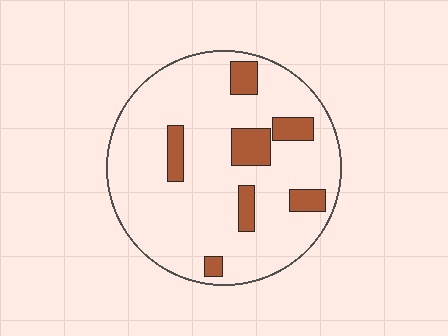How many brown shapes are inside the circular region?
7.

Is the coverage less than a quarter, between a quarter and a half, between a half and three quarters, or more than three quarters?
Less than a quarter.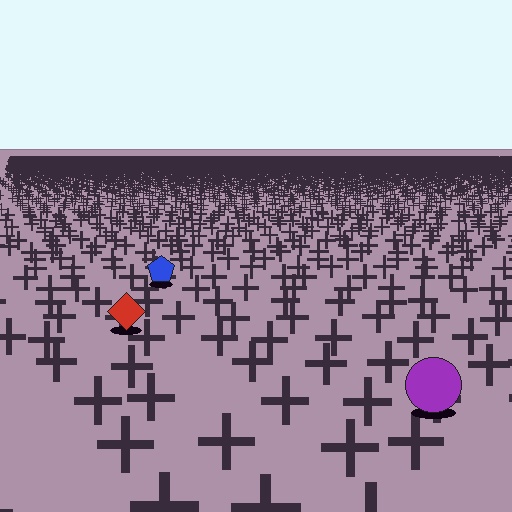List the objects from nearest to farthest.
From nearest to farthest: the purple circle, the red diamond, the blue pentagon.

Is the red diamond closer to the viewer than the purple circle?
No. The purple circle is closer — you can tell from the texture gradient: the ground texture is coarser near it.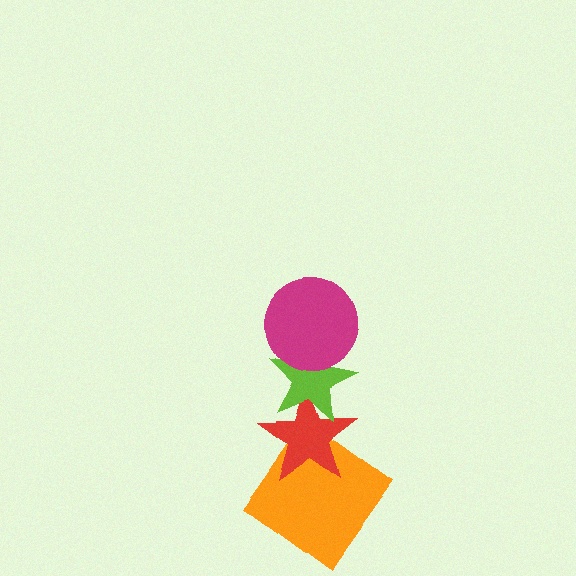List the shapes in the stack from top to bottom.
From top to bottom: the magenta circle, the lime star, the red star, the orange diamond.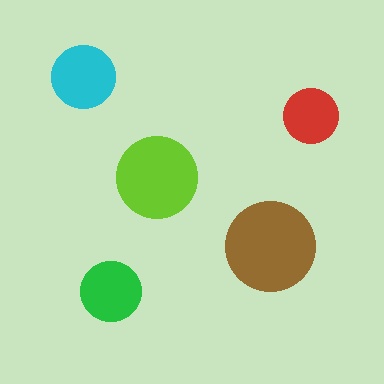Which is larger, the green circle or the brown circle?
The brown one.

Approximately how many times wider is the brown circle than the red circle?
About 1.5 times wider.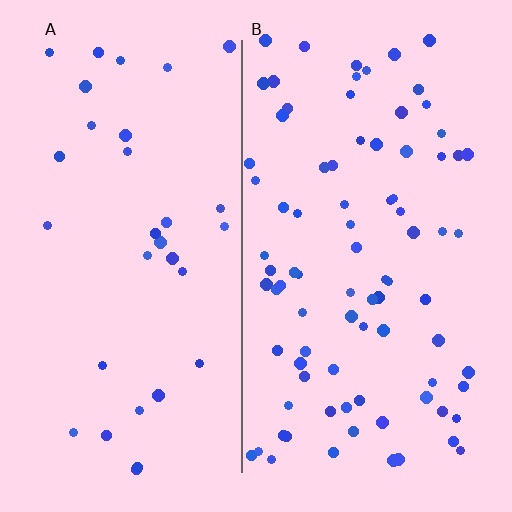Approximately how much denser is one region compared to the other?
Approximately 2.6× — region B over region A.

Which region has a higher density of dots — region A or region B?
B (the right).